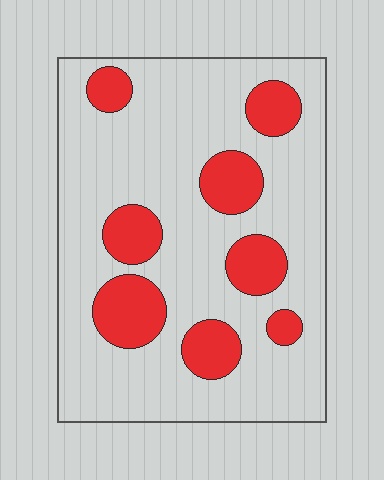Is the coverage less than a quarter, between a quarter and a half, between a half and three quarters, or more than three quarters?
Less than a quarter.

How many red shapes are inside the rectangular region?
8.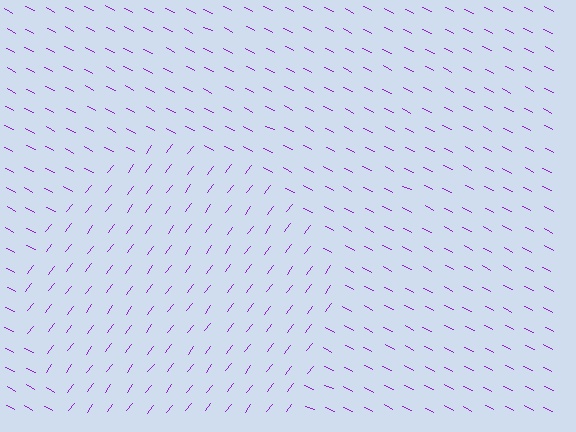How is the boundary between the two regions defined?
The boundary is defined purely by a change in line orientation (approximately 80 degrees difference). All lines are the same color and thickness.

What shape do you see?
I see a circle.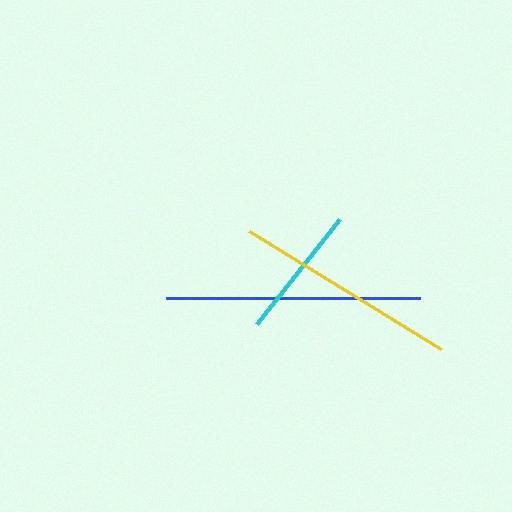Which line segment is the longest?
The blue line is the longest at approximately 254 pixels.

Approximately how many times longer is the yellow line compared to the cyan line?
The yellow line is approximately 1.7 times the length of the cyan line.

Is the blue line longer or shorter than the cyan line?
The blue line is longer than the cyan line.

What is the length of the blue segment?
The blue segment is approximately 254 pixels long.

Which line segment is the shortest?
The cyan line is the shortest at approximately 134 pixels.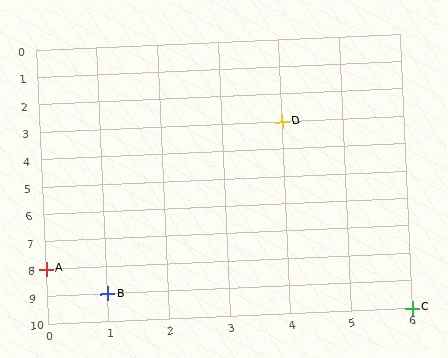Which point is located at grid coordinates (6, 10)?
Point C is at (6, 10).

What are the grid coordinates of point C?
Point C is at grid coordinates (6, 10).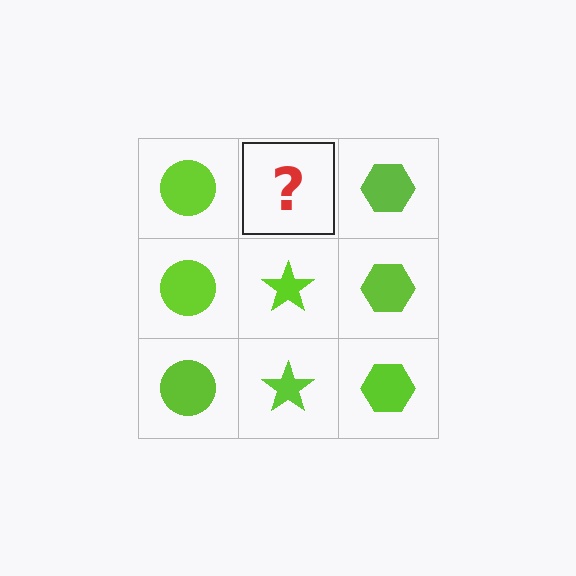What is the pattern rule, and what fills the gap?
The rule is that each column has a consistent shape. The gap should be filled with a lime star.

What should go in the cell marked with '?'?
The missing cell should contain a lime star.